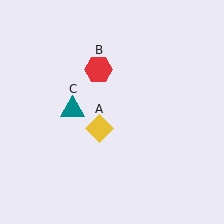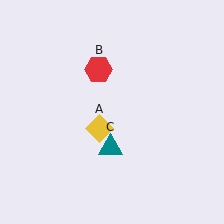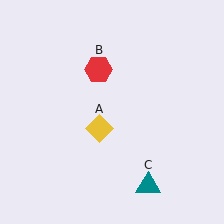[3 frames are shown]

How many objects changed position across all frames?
1 object changed position: teal triangle (object C).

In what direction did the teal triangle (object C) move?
The teal triangle (object C) moved down and to the right.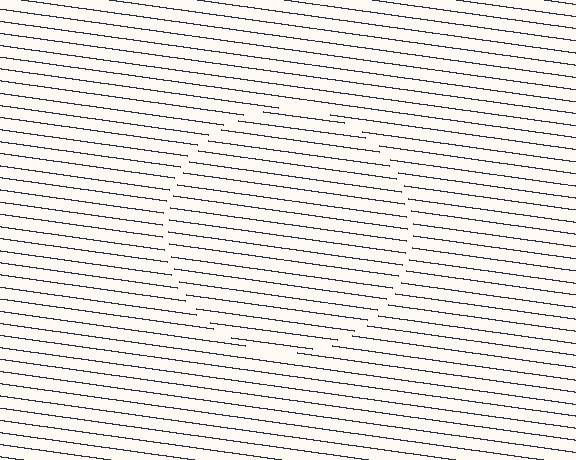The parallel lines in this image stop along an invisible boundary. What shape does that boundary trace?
An illusory circle. The interior of the shape contains the same grating, shifted by half a period — the contour is defined by the phase discontinuity where line-ends from the inner and outer gratings abut.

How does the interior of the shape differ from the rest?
The interior of the shape contains the same grating, shifted by half a period — the contour is defined by the phase discontinuity where line-ends from the inner and outer gratings abut.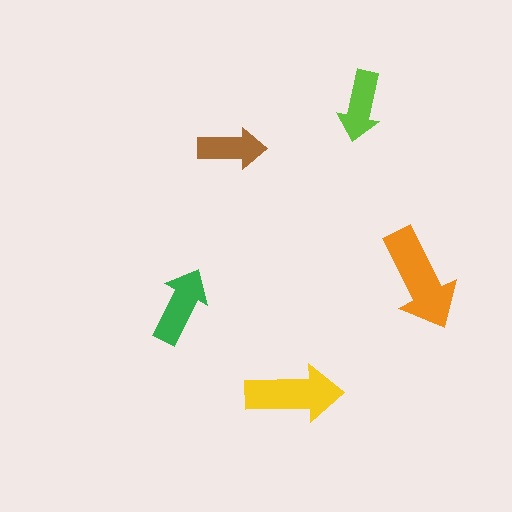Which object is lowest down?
The yellow arrow is bottommost.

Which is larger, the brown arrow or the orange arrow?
The orange one.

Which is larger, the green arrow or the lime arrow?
The green one.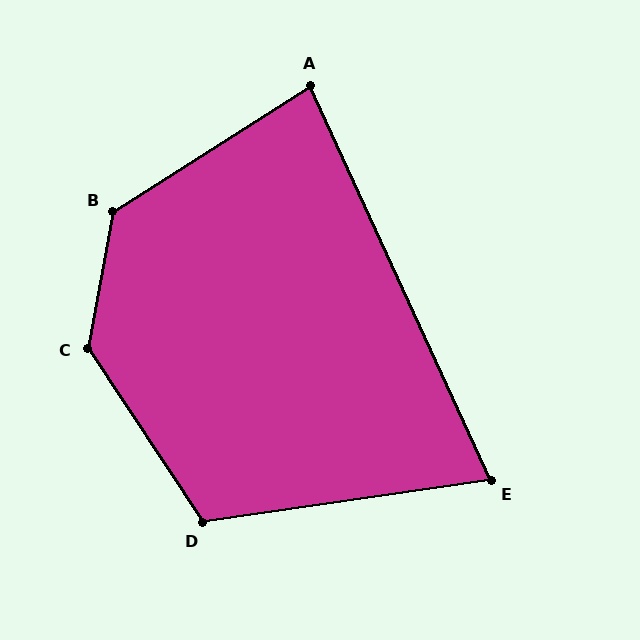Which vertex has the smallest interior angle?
E, at approximately 74 degrees.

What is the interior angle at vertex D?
Approximately 115 degrees (obtuse).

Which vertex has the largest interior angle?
C, at approximately 136 degrees.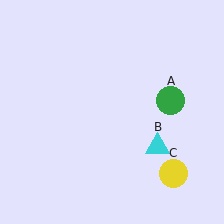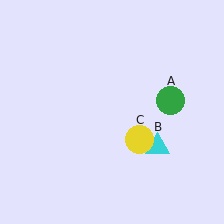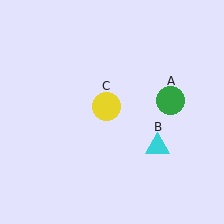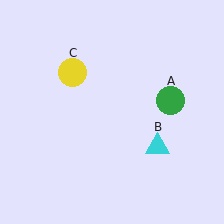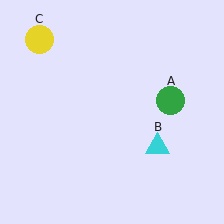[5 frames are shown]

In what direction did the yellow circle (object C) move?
The yellow circle (object C) moved up and to the left.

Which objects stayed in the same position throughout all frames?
Green circle (object A) and cyan triangle (object B) remained stationary.